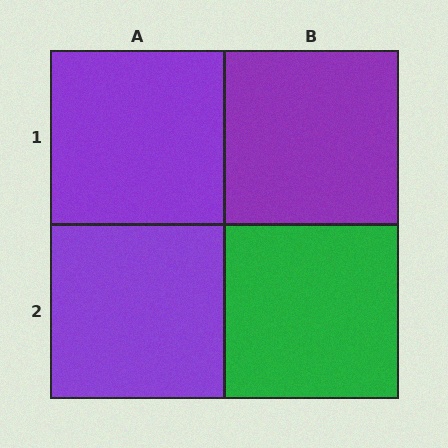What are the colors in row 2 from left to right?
Purple, green.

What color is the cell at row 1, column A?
Purple.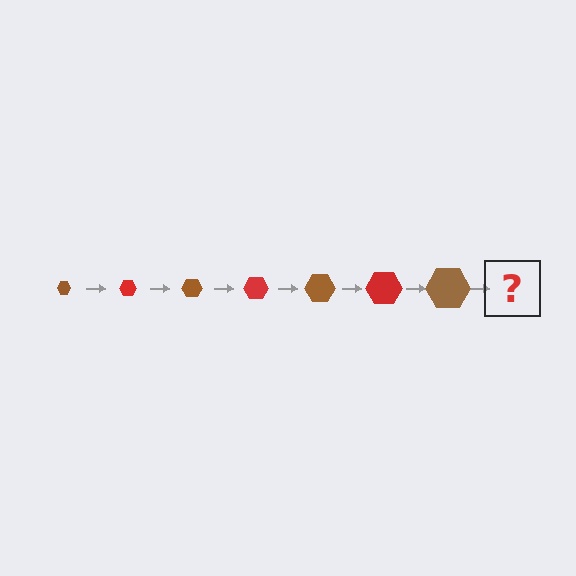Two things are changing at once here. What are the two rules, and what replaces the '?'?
The two rules are that the hexagon grows larger each step and the color cycles through brown and red. The '?' should be a red hexagon, larger than the previous one.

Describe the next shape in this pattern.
It should be a red hexagon, larger than the previous one.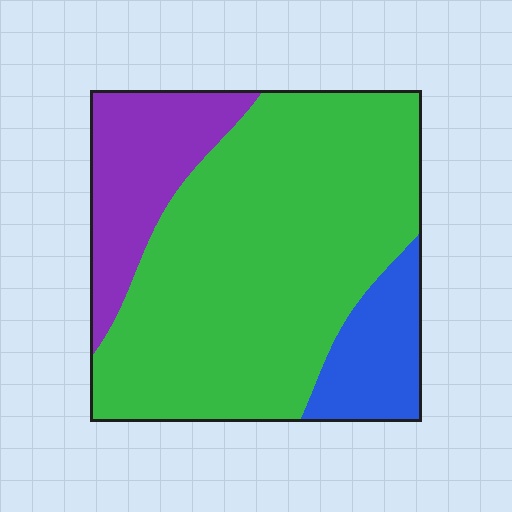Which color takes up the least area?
Blue, at roughly 15%.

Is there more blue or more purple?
Purple.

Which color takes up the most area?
Green, at roughly 70%.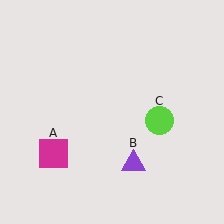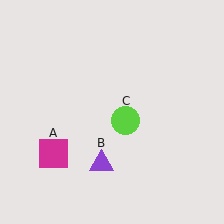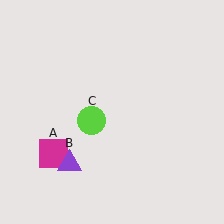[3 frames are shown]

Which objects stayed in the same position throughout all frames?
Magenta square (object A) remained stationary.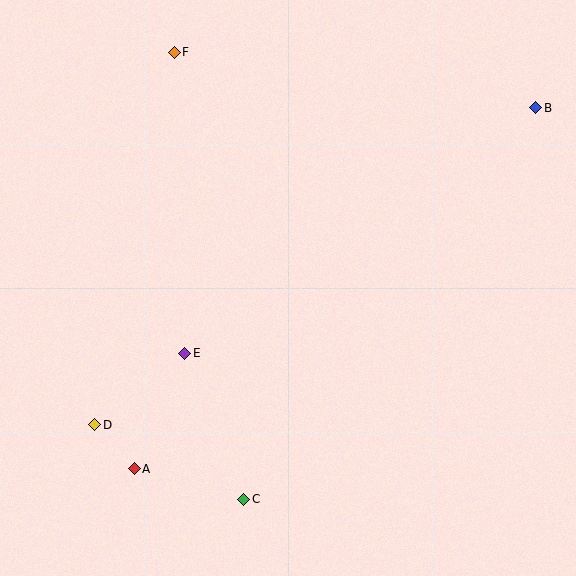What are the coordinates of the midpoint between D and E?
The midpoint between D and E is at (140, 389).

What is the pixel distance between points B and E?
The distance between B and E is 428 pixels.